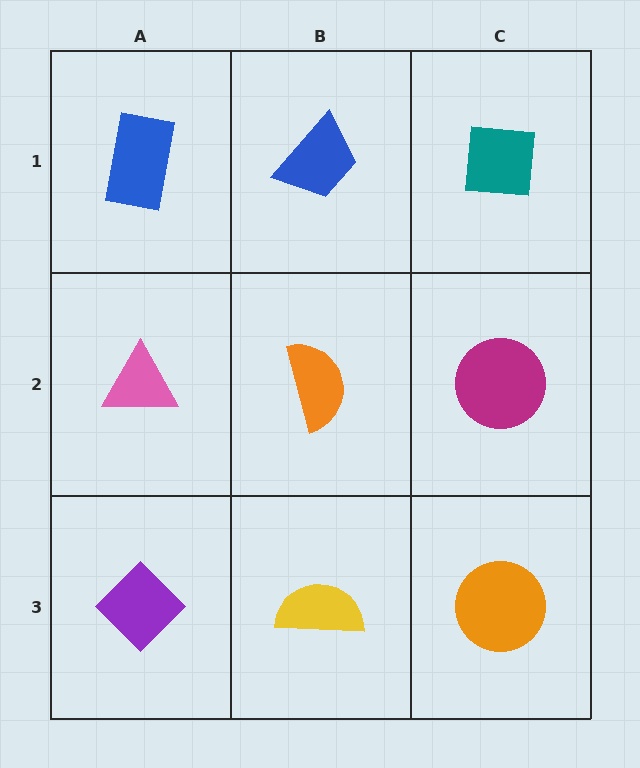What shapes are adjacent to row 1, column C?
A magenta circle (row 2, column C), a blue trapezoid (row 1, column B).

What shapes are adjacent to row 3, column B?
An orange semicircle (row 2, column B), a purple diamond (row 3, column A), an orange circle (row 3, column C).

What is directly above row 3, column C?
A magenta circle.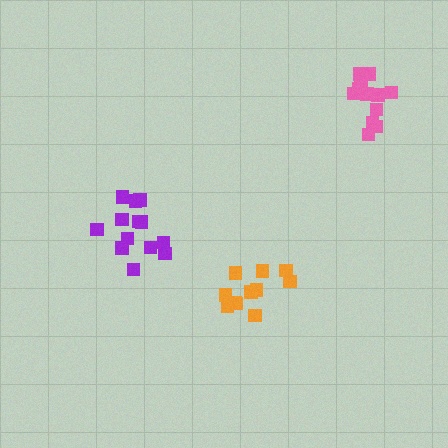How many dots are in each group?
Group 1: 11 dots, Group 2: 13 dots, Group 3: 12 dots (36 total).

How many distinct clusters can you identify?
There are 3 distinct clusters.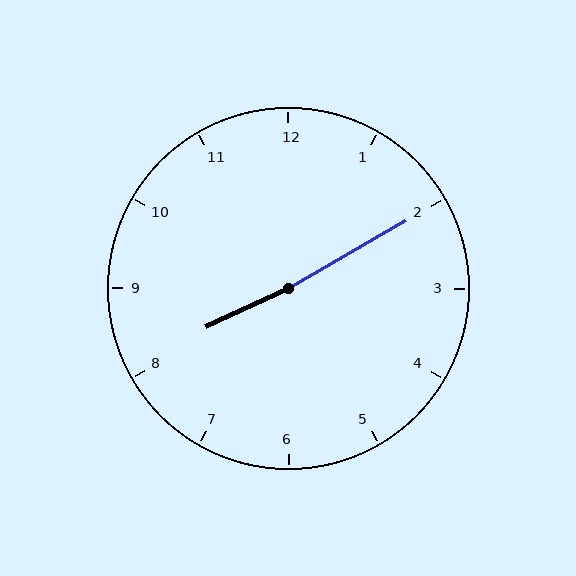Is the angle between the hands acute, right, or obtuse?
It is obtuse.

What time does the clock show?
8:10.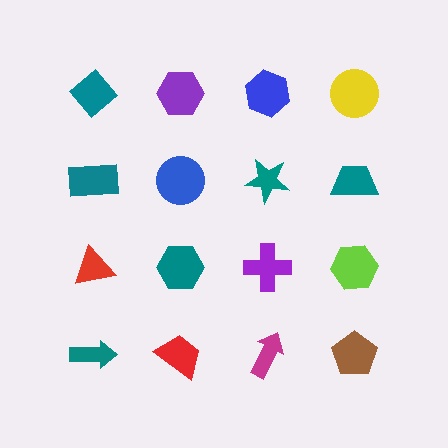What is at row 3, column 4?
A lime hexagon.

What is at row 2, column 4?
A teal trapezoid.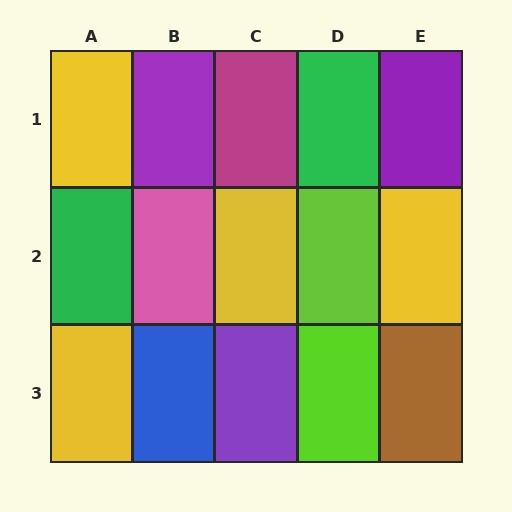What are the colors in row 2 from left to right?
Green, pink, yellow, lime, yellow.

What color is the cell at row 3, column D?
Lime.